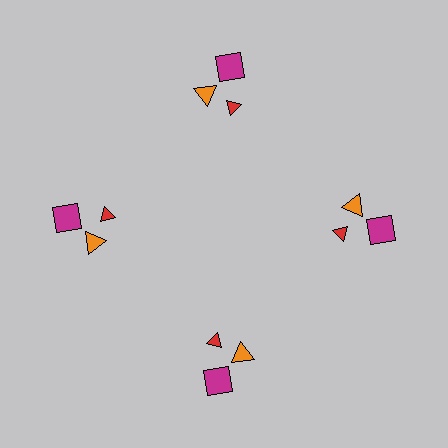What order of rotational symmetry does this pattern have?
This pattern has 4-fold rotational symmetry.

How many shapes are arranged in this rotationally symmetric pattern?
There are 12 shapes, arranged in 4 groups of 3.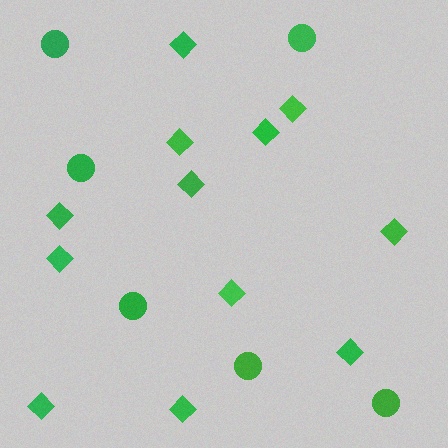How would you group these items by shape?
There are 2 groups: one group of diamonds (12) and one group of circles (6).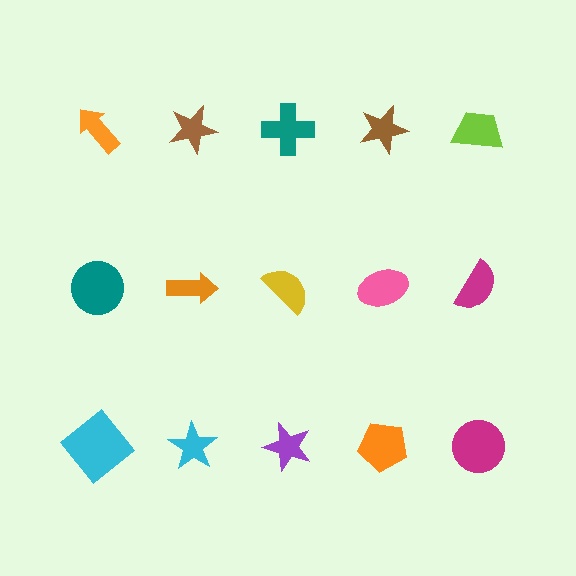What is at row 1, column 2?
A brown star.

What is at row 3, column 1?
A cyan diamond.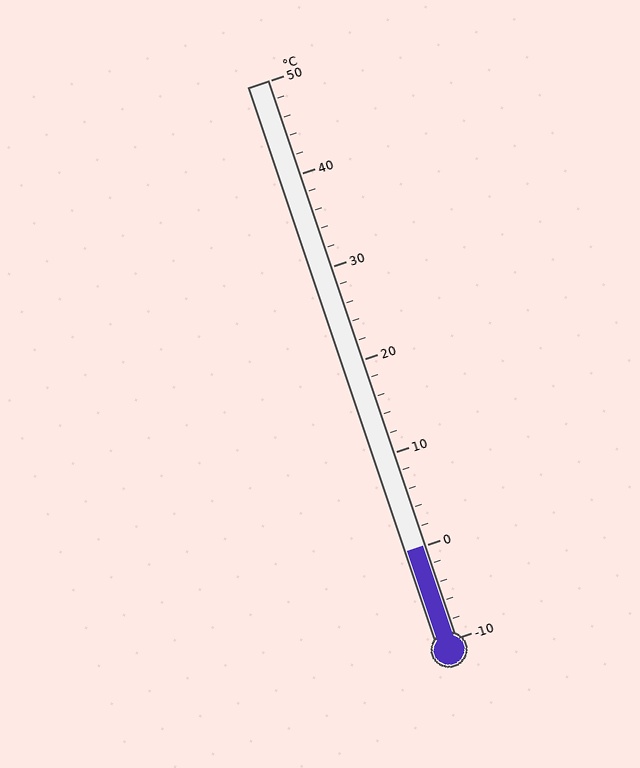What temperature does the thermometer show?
The thermometer shows approximately 0°C.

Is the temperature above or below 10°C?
The temperature is below 10°C.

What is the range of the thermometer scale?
The thermometer scale ranges from -10°C to 50°C.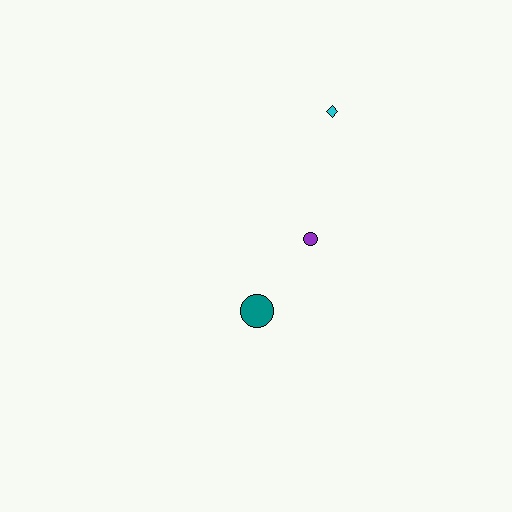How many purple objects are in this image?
There is 1 purple object.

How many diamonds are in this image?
There is 1 diamond.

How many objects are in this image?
There are 3 objects.